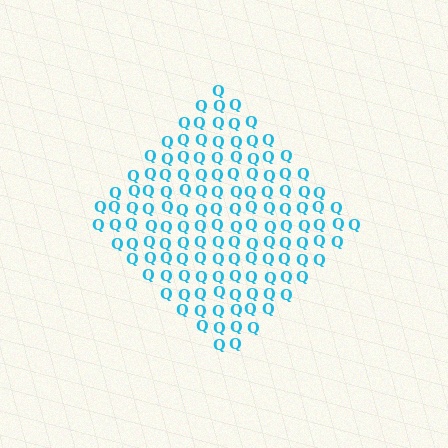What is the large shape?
The large shape is a diamond.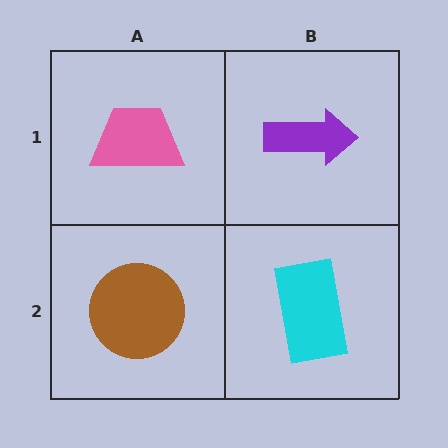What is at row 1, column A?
A pink trapezoid.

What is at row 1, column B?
A purple arrow.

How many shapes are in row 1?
2 shapes.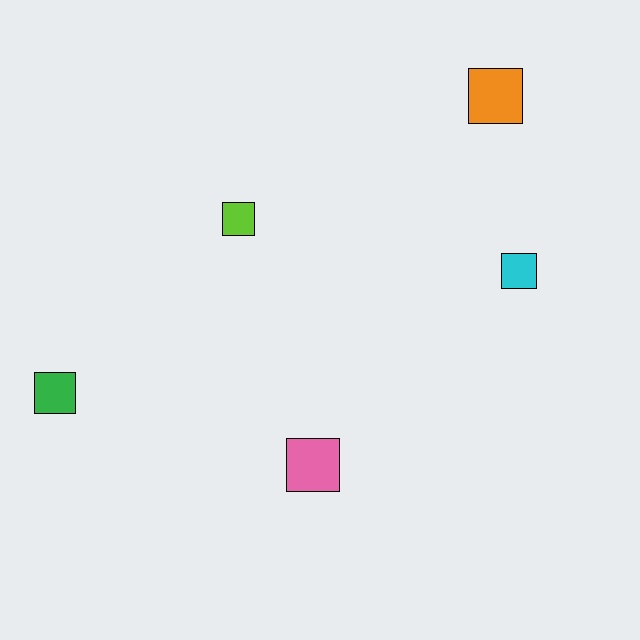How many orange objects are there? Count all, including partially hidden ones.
There is 1 orange object.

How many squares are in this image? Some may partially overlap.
There are 5 squares.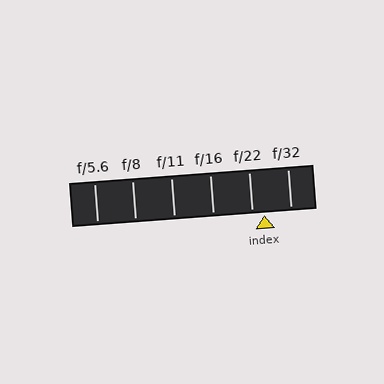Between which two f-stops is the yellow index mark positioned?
The index mark is between f/22 and f/32.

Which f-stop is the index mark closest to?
The index mark is closest to f/22.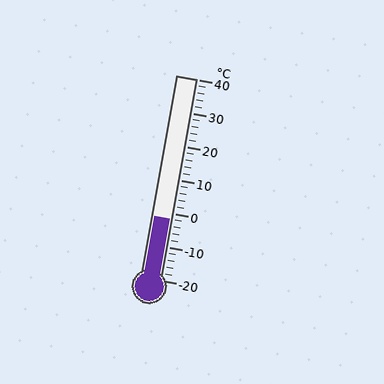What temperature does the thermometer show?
The thermometer shows approximately -2°C.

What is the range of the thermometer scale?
The thermometer scale ranges from -20°C to 40°C.